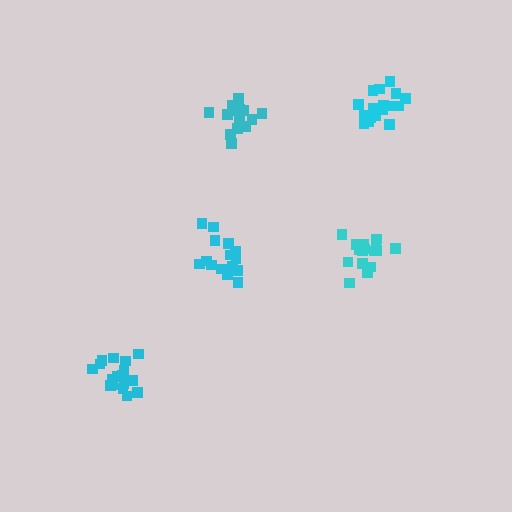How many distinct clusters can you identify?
There are 5 distinct clusters.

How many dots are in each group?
Group 1: 16 dots, Group 2: 15 dots, Group 3: 14 dots, Group 4: 17 dots, Group 5: 17 dots (79 total).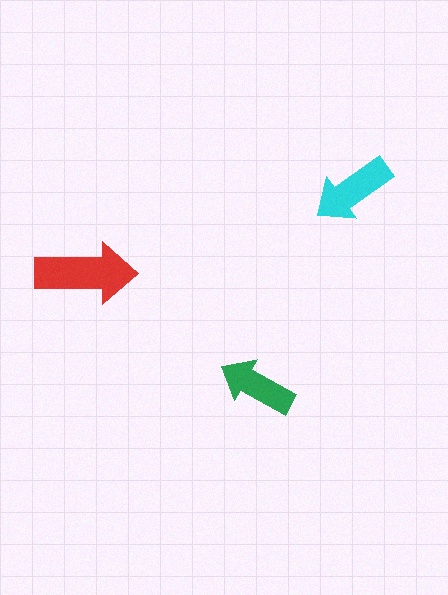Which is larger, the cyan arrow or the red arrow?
The red one.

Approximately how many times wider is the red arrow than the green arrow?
About 1.5 times wider.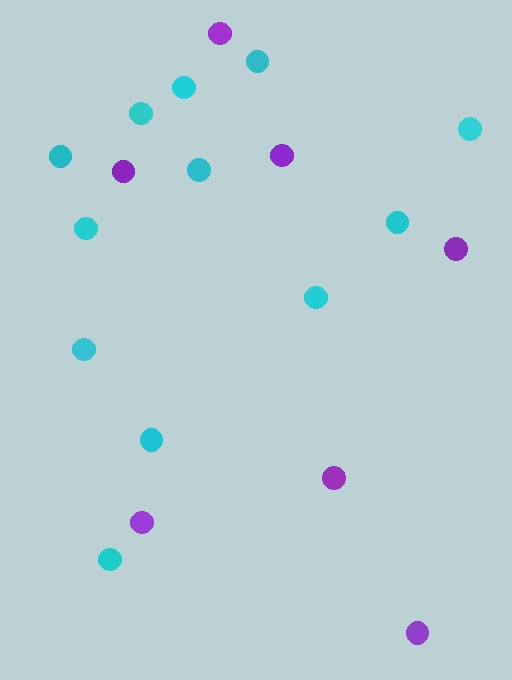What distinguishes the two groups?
There are 2 groups: one group of purple circles (7) and one group of cyan circles (12).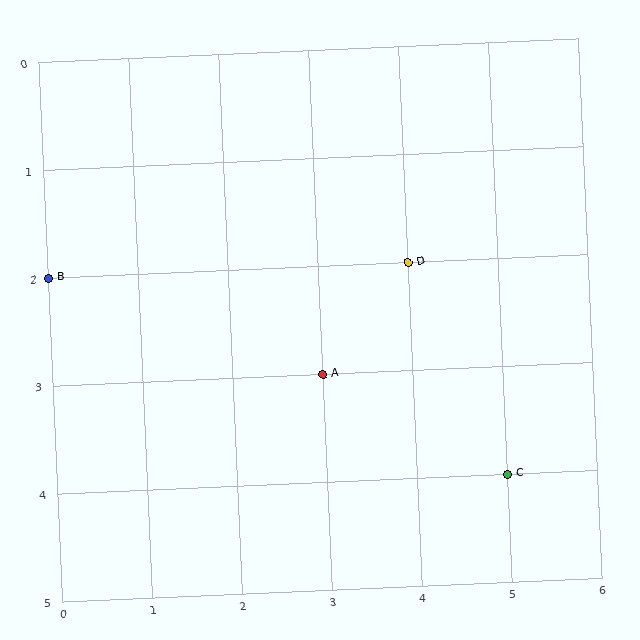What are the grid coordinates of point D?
Point D is at grid coordinates (4, 2).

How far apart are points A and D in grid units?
Points A and D are 1 column and 1 row apart (about 1.4 grid units diagonally).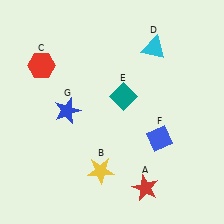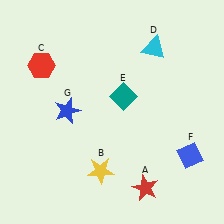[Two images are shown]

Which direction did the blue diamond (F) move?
The blue diamond (F) moved right.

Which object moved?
The blue diamond (F) moved right.